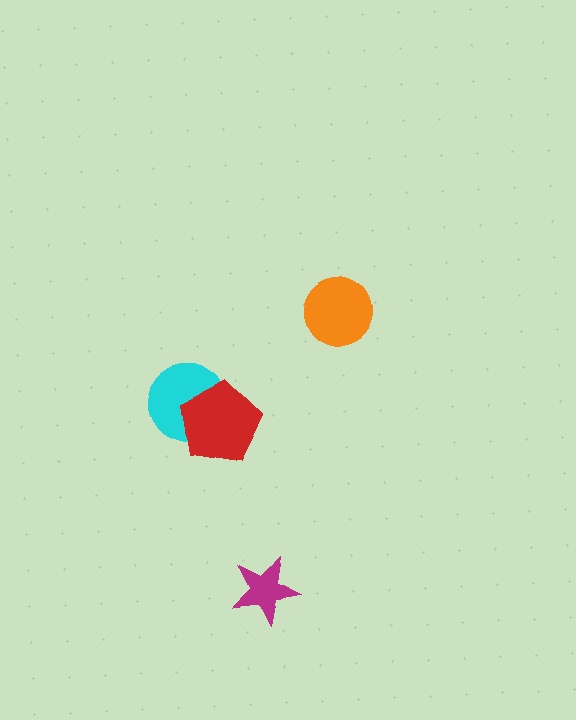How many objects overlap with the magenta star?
0 objects overlap with the magenta star.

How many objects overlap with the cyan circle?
1 object overlaps with the cyan circle.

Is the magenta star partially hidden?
No, no other shape covers it.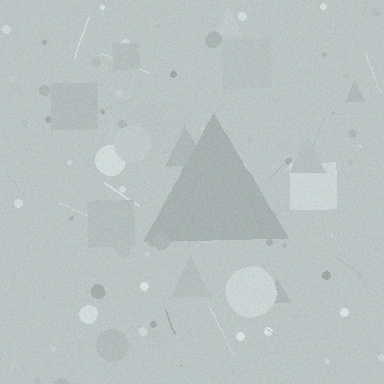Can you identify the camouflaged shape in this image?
The camouflaged shape is a triangle.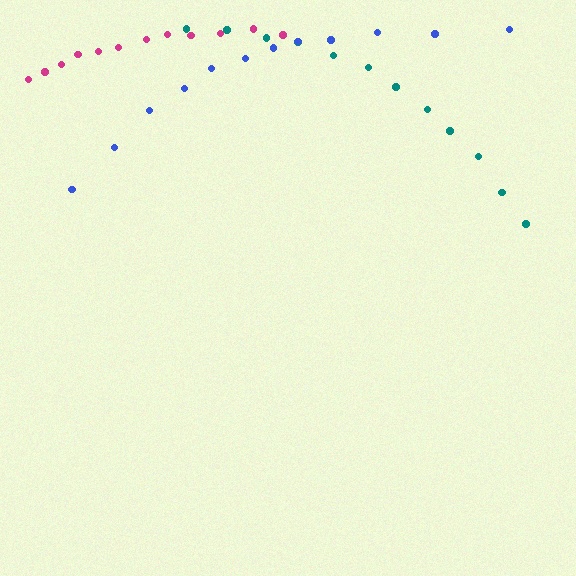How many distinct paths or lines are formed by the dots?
There are 3 distinct paths.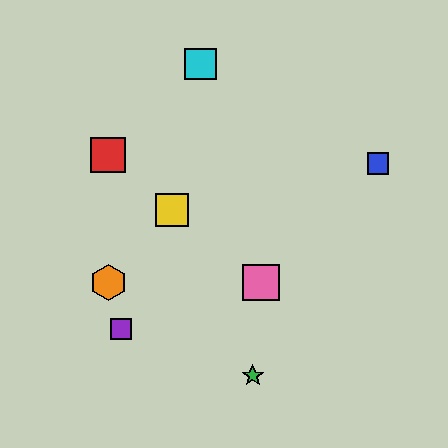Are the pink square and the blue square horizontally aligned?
No, the pink square is at y≈283 and the blue square is at y≈163.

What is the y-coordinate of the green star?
The green star is at y≈376.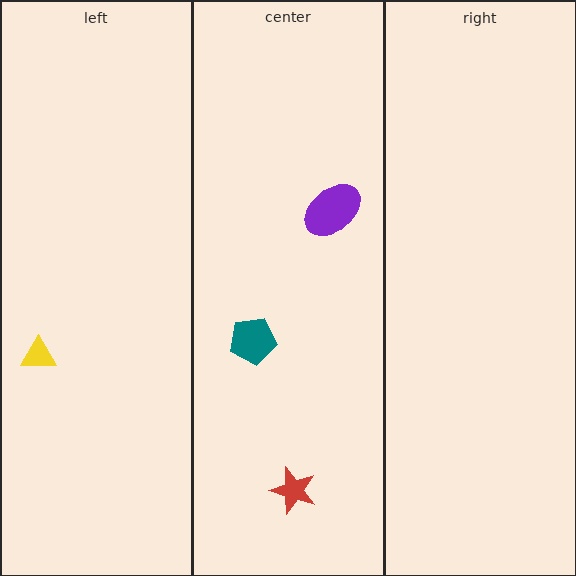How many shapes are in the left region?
1.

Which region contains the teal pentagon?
The center region.